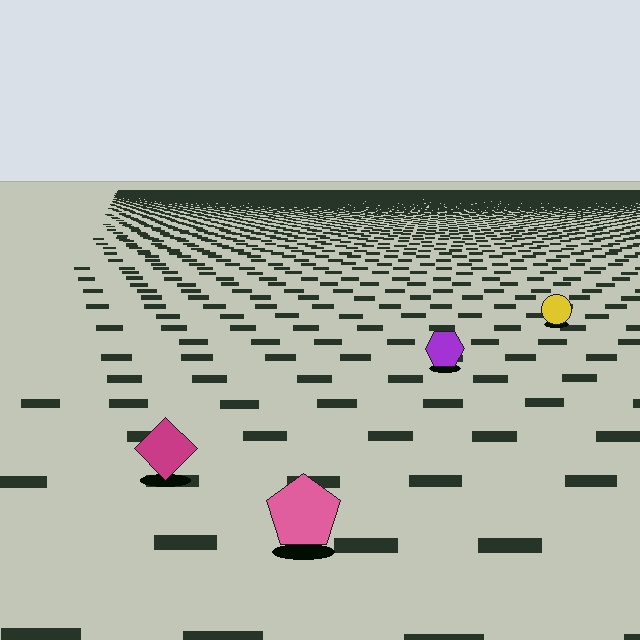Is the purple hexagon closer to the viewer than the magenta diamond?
No. The magenta diamond is closer — you can tell from the texture gradient: the ground texture is coarser near it.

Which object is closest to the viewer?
The pink pentagon is closest. The texture marks near it are larger and more spread out.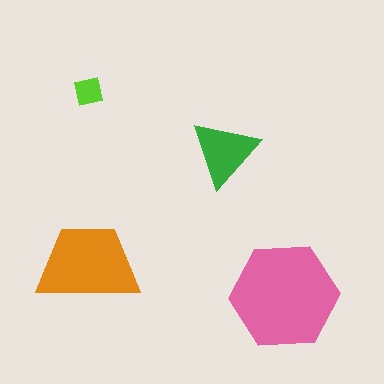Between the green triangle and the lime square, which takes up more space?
The green triangle.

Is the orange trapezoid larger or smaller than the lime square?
Larger.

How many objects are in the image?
There are 4 objects in the image.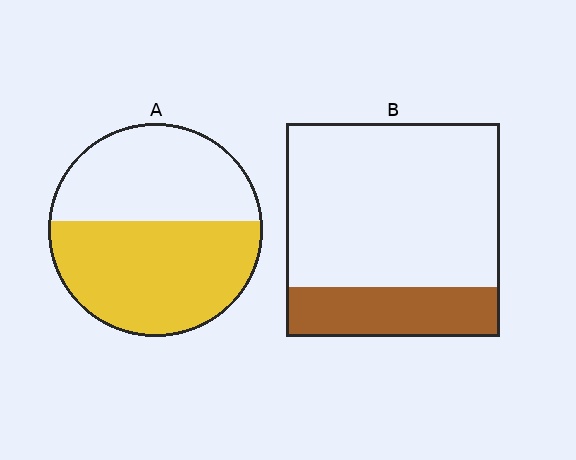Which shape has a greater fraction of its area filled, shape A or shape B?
Shape A.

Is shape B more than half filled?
No.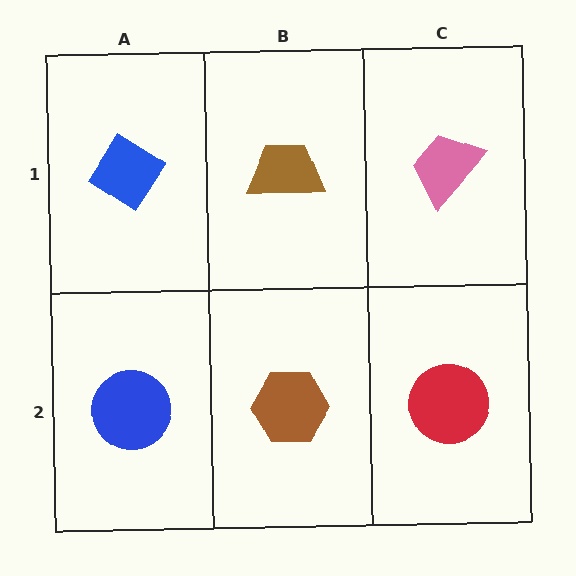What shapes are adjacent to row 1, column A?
A blue circle (row 2, column A), a brown trapezoid (row 1, column B).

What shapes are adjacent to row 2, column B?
A brown trapezoid (row 1, column B), a blue circle (row 2, column A), a red circle (row 2, column C).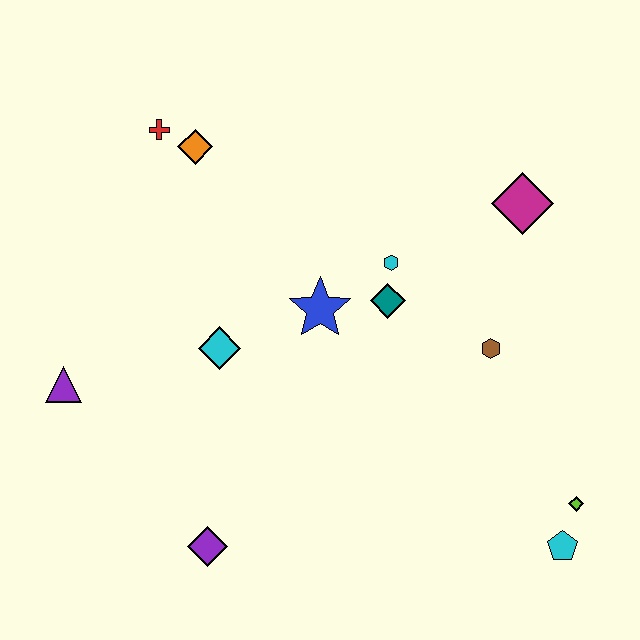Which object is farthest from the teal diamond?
The purple triangle is farthest from the teal diamond.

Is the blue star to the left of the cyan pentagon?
Yes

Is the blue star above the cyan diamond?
Yes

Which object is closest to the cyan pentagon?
The lime diamond is closest to the cyan pentagon.